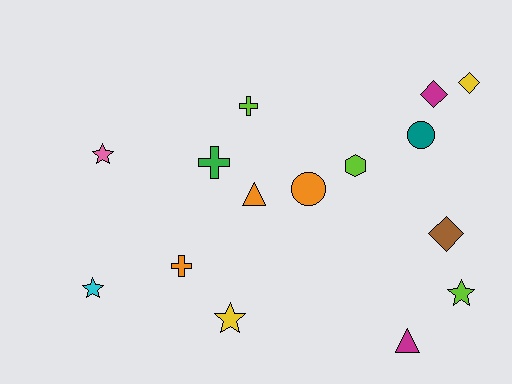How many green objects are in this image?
There is 1 green object.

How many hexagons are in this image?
There is 1 hexagon.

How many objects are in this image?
There are 15 objects.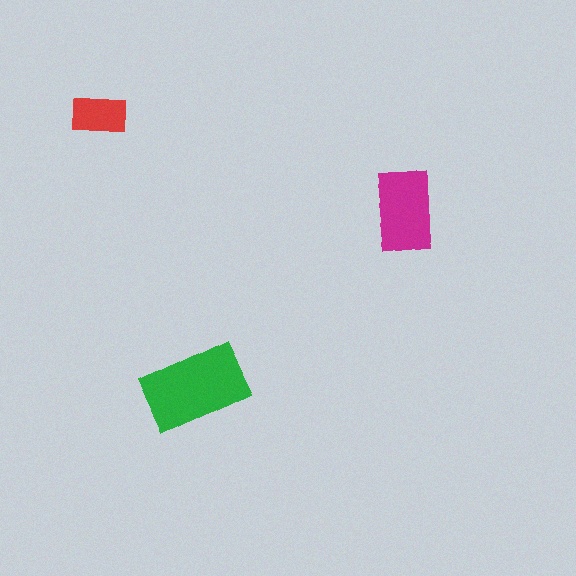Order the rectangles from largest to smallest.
the green one, the magenta one, the red one.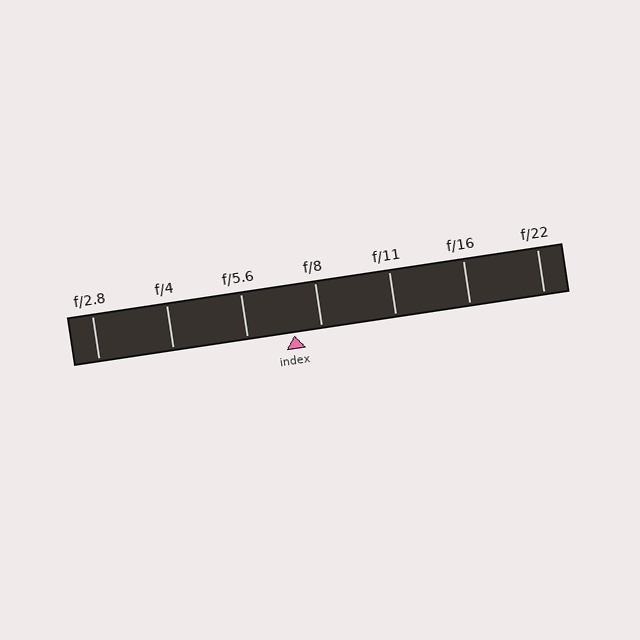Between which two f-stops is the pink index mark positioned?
The index mark is between f/5.6 and f/8.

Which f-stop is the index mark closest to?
The index mark is closest to f/8.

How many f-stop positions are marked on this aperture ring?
There are 7 f-stop positions marked.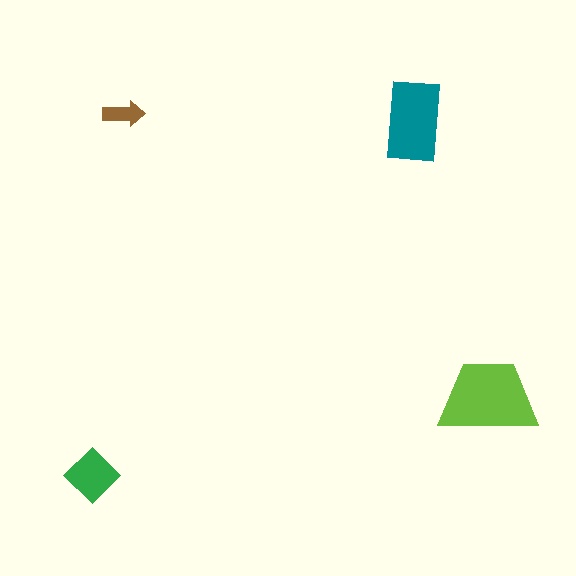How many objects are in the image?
There are 4 objects in the image.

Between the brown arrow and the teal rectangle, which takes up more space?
The teal rectangle.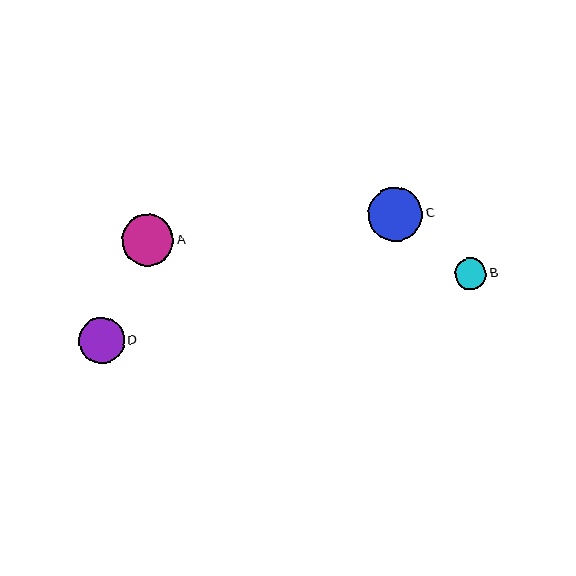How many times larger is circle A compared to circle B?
Circle A is approximately 1.6 times the size of circle B.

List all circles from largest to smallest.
From largest to smallest: C, A, D, B.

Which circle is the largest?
Circle C is the largest with a size of approximately 54 pixels.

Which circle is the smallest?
Circle B is the smallest with a size of approximately 32 pixels.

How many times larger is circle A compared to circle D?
Circle A is approximately 1.1 times the size of circle D.